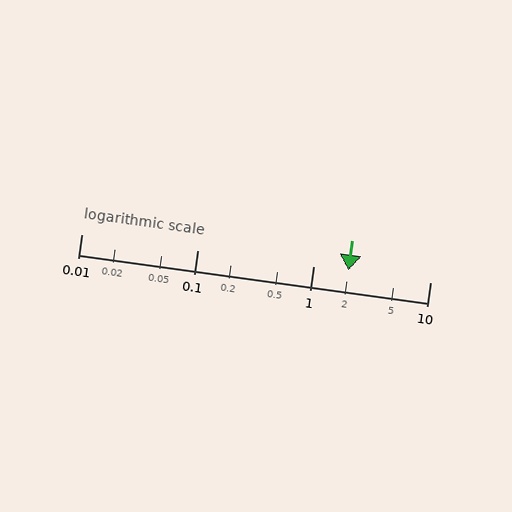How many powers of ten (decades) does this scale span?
The scale spans 3 decades, from 0.01 to 10.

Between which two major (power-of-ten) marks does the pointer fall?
The pointer is between 1 and 10.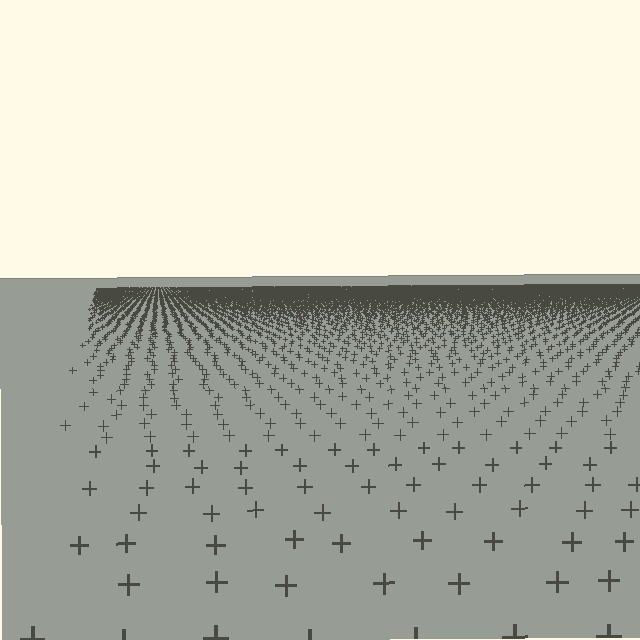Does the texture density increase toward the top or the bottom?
Density increases toward the top.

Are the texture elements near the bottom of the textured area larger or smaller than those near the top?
Larger. Near the bottom, elements are closer to the viewer and appear at a bigger on-screen size.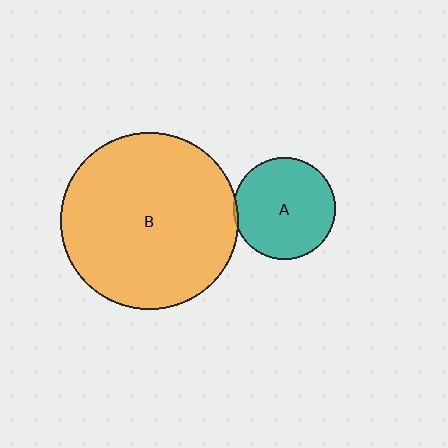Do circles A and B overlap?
Yes.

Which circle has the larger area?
Circle B (orange).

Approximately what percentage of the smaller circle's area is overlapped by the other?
Approximately 5%.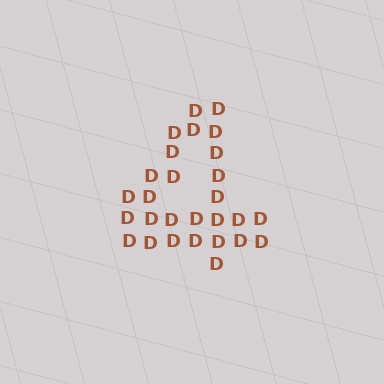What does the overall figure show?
The overall figure shows the digit 4.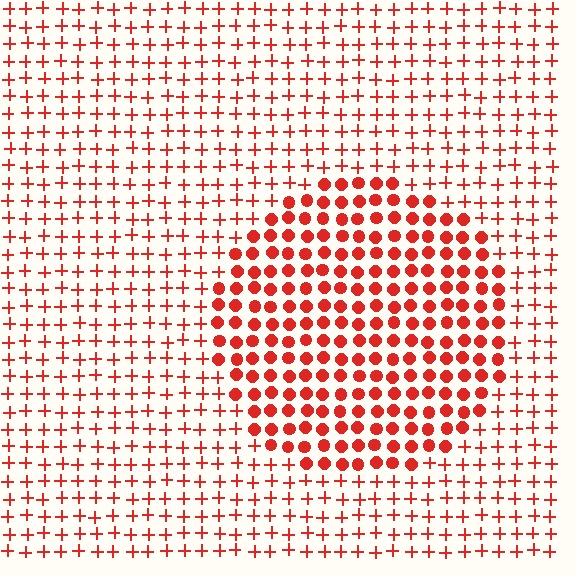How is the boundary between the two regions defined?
The boundary is defined by a change in element shape: circles inside vs. plus signs outside. All elements share the same color and spacing.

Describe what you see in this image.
The image is filled with small red elements arranged in a uniform grid. A circle-shaped region contains circles, while the surrounding area contains plus signs. The boundary is defined purely by the change in element shape.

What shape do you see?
I see a circle.